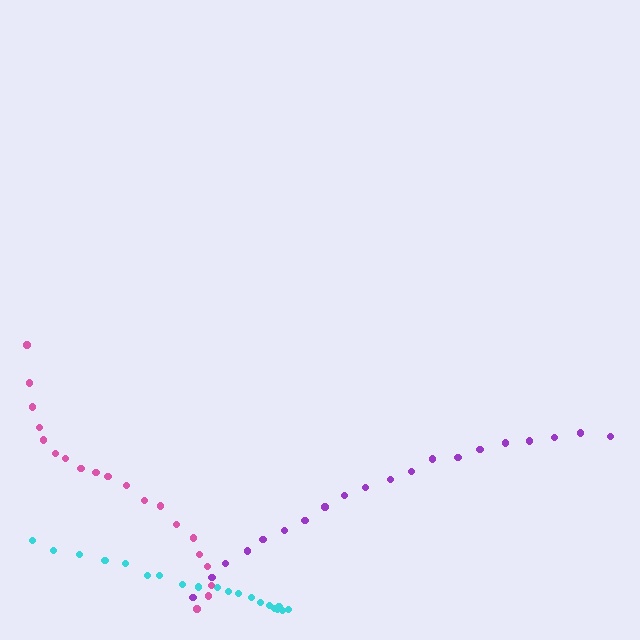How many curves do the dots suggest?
There are 3 distinct paths.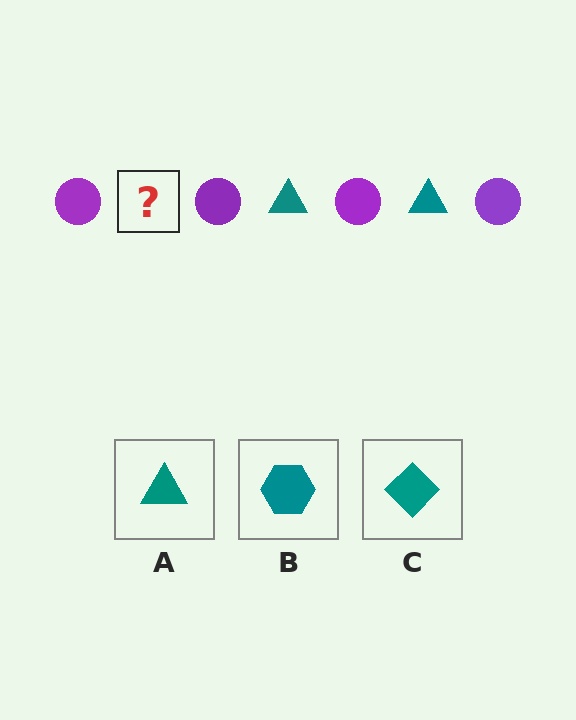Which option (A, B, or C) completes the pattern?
A.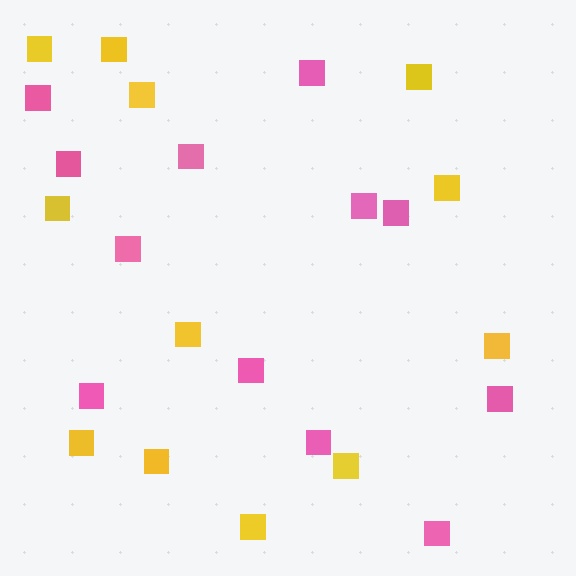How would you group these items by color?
There are 2 groups: one group of pink squares (12) and one group of yellow squares (12).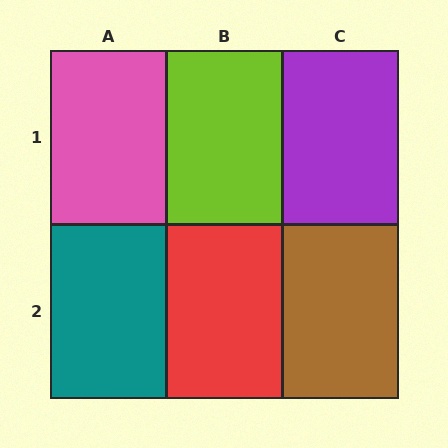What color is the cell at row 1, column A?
Pink.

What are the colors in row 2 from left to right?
Teal, red, brown.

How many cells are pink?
1 cell is pink.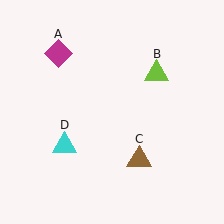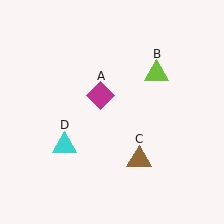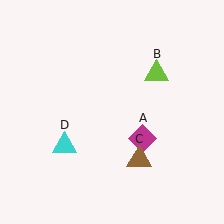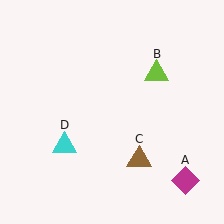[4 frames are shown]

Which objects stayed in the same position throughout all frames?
Lime triangle (object B) and brown triangle (object C) and cyan triangle (object D) remained stationary.